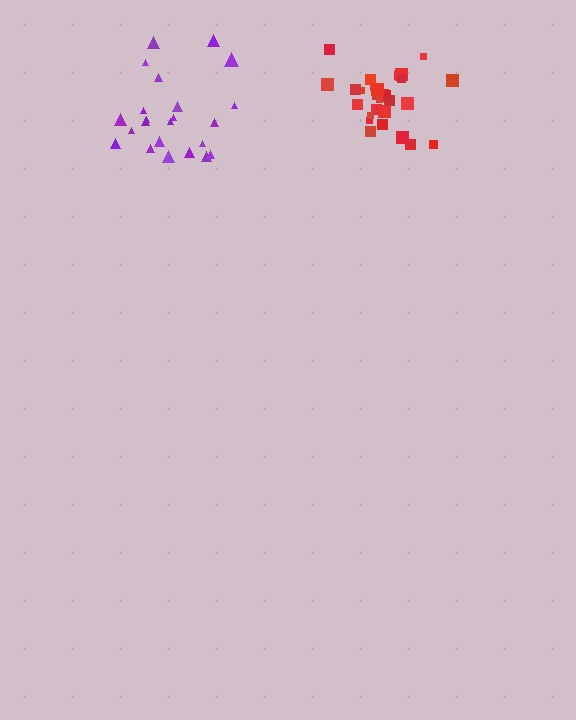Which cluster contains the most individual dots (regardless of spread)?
Red (29).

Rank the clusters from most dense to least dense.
red, purple.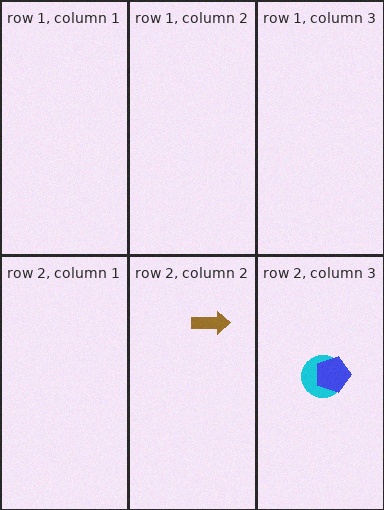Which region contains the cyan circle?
The row 2, column 3 region.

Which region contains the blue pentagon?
The row 2, column 3 region.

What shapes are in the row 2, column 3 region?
The cyan circle, the blue pentagon.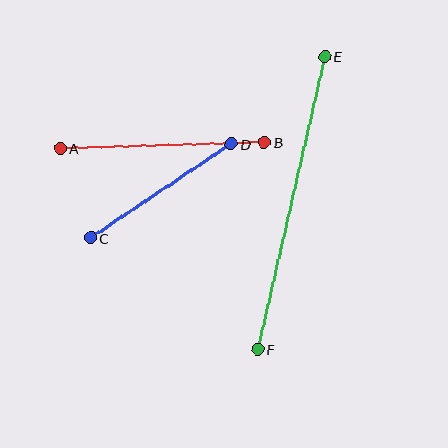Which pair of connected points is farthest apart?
Points E and F are farthest apart.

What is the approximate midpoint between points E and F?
The midpoint is at approximately (291, 203) pixels.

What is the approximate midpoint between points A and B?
The midpoint is at approximately (162, 145) pixels.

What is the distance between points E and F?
The distance is approximately 300 pixels.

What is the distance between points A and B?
The distance is approximately 204 pixels.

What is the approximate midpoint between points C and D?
The midpoint is at approximately (161, 191) pixels.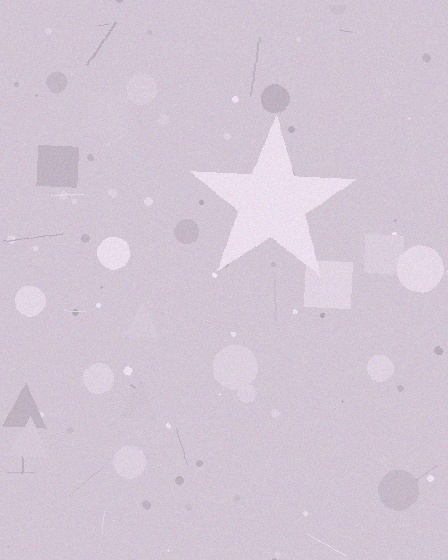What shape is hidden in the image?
A star is hidden in the image.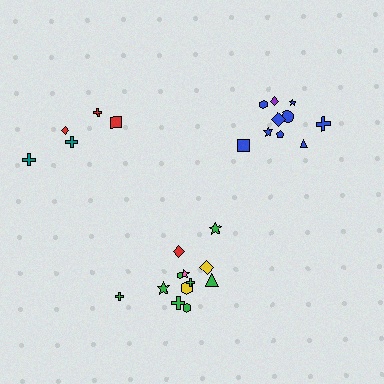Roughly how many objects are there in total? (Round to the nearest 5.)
Roughly 25 objects in total.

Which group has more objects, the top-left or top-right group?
The top-right group.